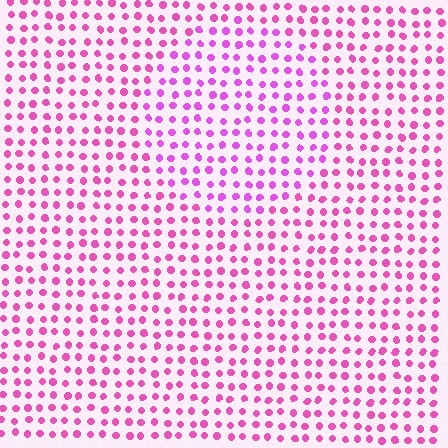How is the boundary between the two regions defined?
The boundary is defined purely by a slight shift in hue (about 21 degrees). Spacing, size, and orientation are identical on both sides.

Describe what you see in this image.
The image is filled with small pink elements in a uniform arrangement. A circle-shaped region is visible where the elements are tinted to a slightly different hue, forming a subtle color boundary.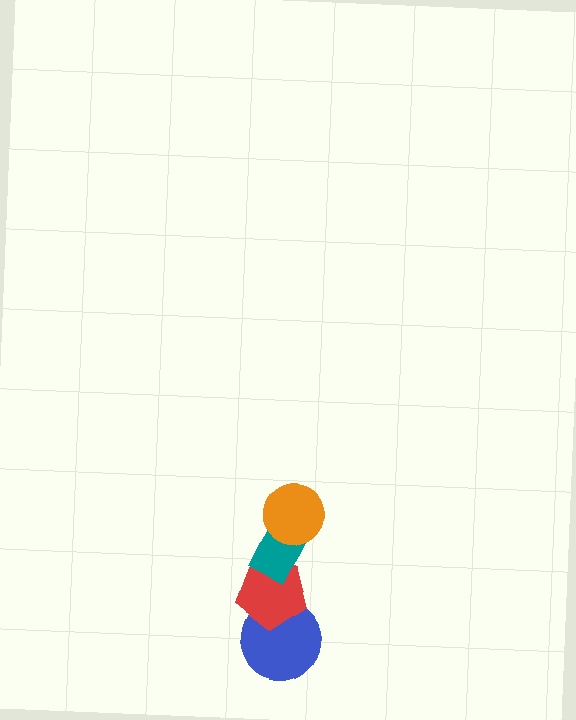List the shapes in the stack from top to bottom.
From top to bottom: the orange circle, the teal rectangle, the red pentagon, the blue circle.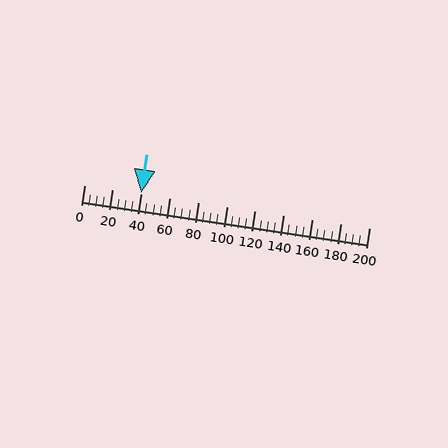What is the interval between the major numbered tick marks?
The major tick marks are spaced 20 units apart.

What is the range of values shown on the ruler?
The ruler shows values from 0 to 200.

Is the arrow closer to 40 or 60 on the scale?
The arrow is closer to 40.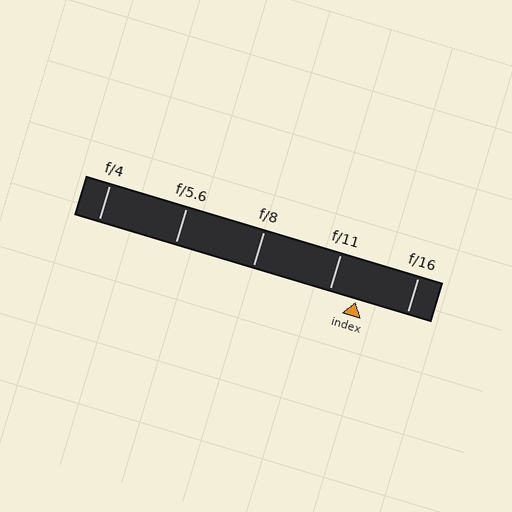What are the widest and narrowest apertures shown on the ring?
The widest aperture shown is f/4 and the narrowest is f/16.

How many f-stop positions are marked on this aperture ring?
There are 5 f-stop positions marked.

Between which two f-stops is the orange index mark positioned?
The index mark is between f/11 and f/16.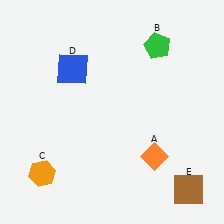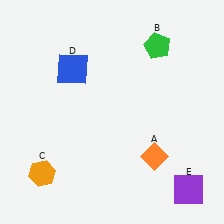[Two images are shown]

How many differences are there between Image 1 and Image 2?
There is 1 difference between the two images.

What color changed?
The square (E) changed from brown in Image 1 to purple in Image 2.